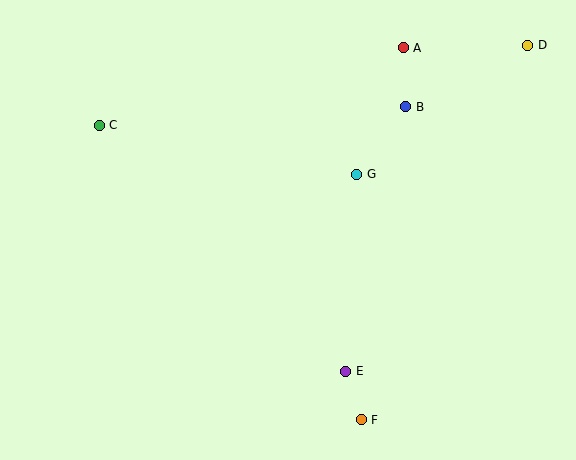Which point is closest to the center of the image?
Point G at (357, 174) is closest to the center.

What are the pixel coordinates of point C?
Point C is at (99, 125).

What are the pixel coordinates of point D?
Point D is at (528, 45).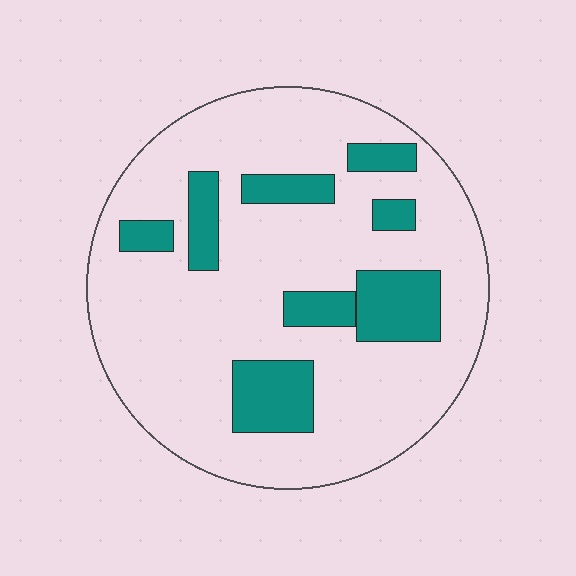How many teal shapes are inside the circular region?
8.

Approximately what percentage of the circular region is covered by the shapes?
Approximately 20%.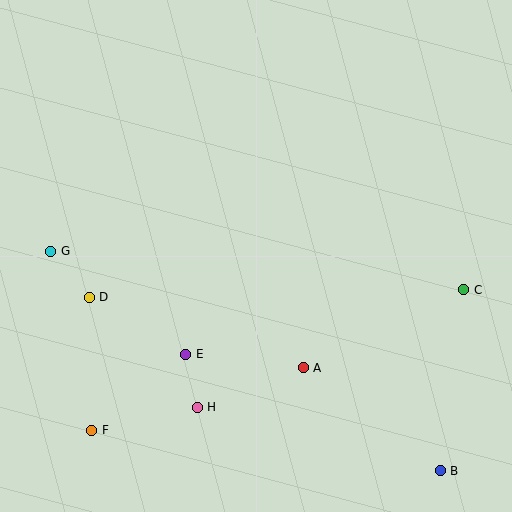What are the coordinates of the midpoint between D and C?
The midpoint between D and C is at (276, 294).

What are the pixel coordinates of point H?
Point H is at (197, 407).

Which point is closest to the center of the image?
Point E at (186, 354) is closest to the center.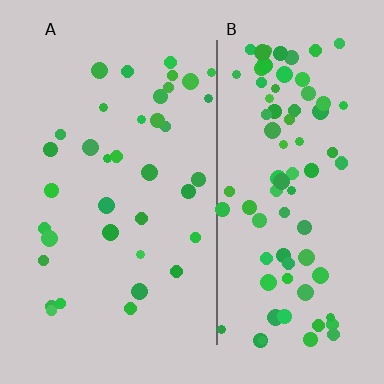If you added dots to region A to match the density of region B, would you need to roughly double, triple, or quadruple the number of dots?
Approximately double.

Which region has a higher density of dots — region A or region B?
B (the right).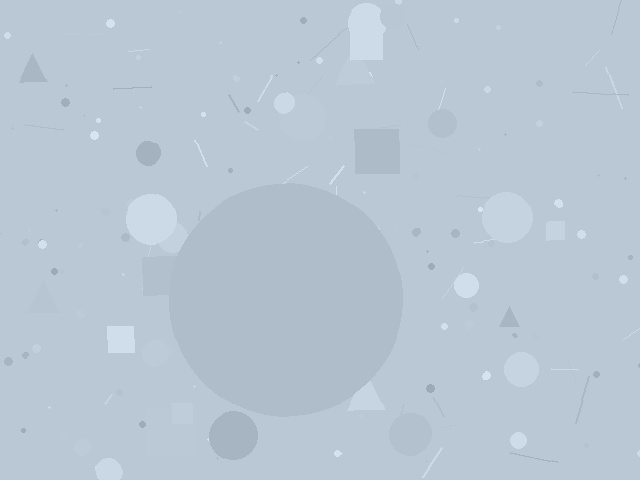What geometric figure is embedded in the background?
A circle is embedded in the background.